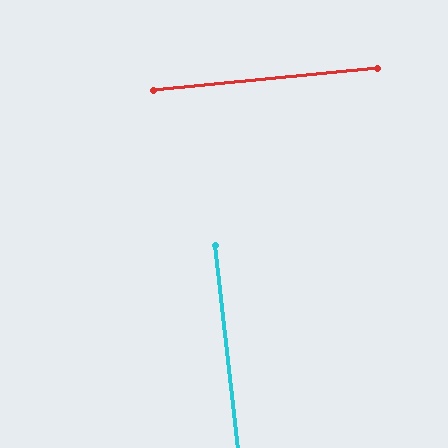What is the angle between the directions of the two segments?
Approximately 89 degrees.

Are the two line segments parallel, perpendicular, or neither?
Perpendicular — they meet at approximately 89°.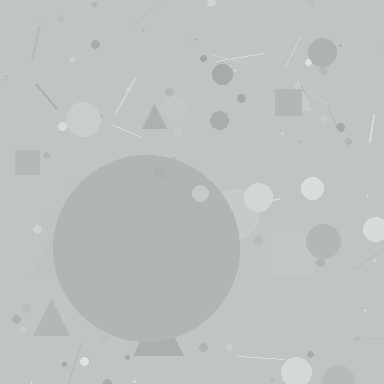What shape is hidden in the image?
A circle is hidden in the image.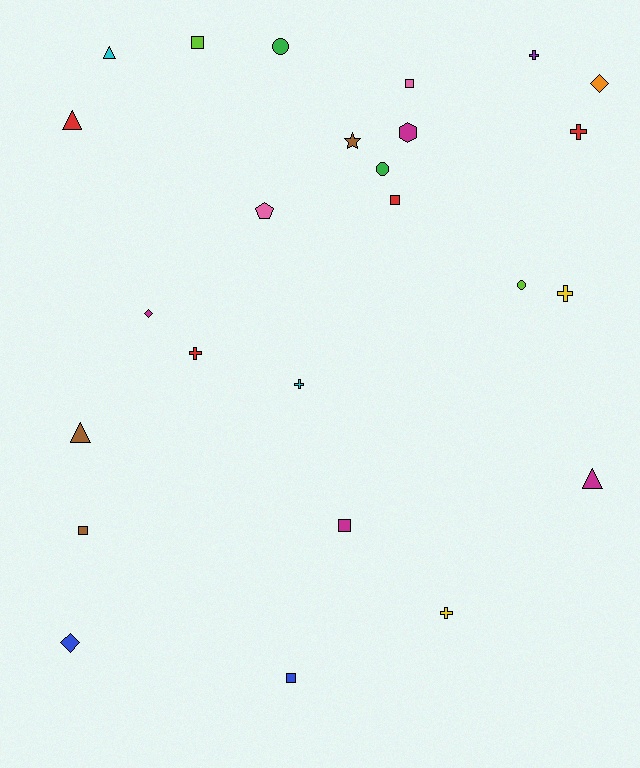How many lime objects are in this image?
There are 2 lime objects.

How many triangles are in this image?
There are 4 triangles.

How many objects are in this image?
There are 25 objects.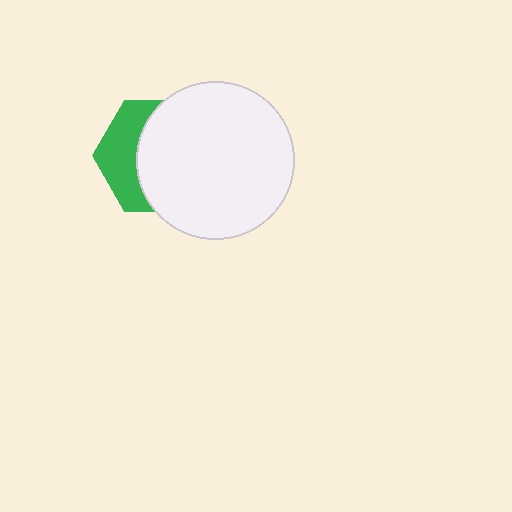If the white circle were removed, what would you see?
You would see the complete green hexagon.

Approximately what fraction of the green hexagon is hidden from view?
Roughly 64% of the green hexagon is hidden behind the white circle.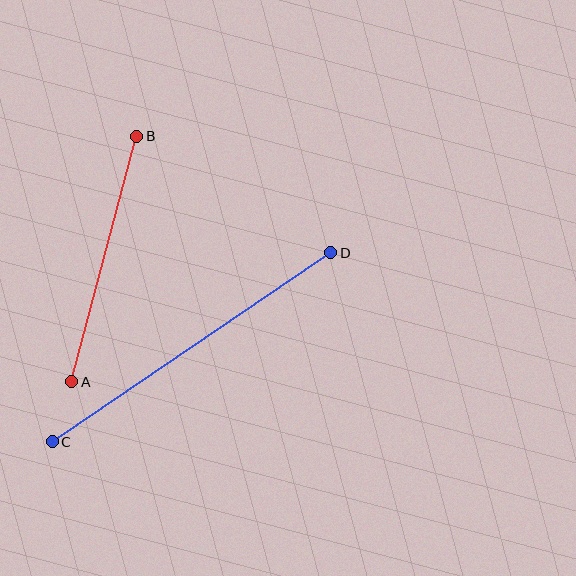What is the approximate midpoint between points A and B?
The midpoint is at approximately (104, 259) pixels.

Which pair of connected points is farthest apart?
Points C and D are farthest apart.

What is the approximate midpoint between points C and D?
The midpoint is at approximately (192, 347) pixels.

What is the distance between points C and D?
The distance is approximately 336 pixels.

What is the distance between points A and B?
The distance is approximately 254 pixels.